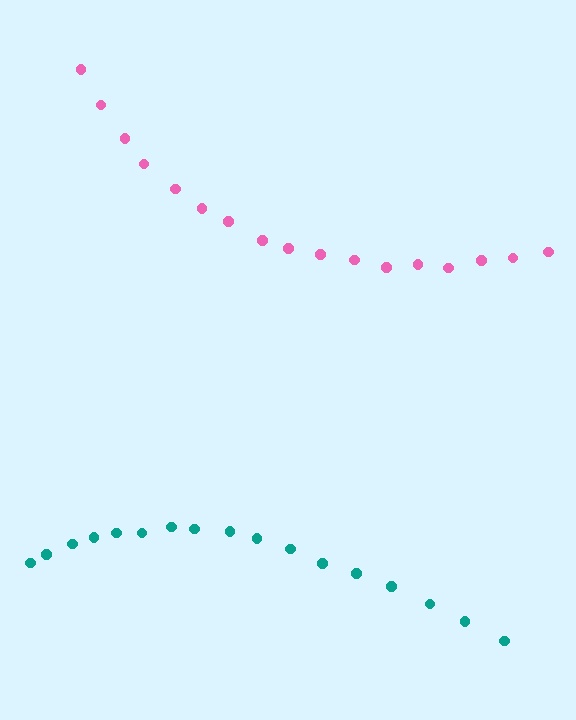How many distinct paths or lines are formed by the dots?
There are 2 distinct paths.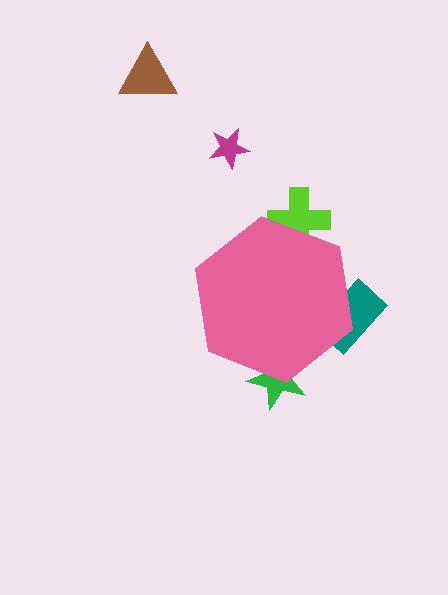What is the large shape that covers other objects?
A pink hexagon.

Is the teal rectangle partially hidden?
Yes, the teal rectangle is partially hidden behind the pink hexagon.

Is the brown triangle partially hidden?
No, the brown triangle is fully visible.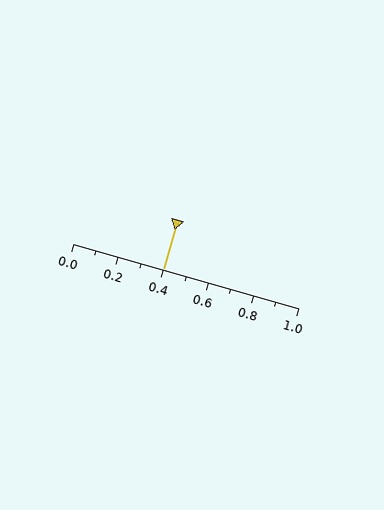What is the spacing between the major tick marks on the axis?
The major ticks are spaced 0.2 apart.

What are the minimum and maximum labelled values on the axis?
The axis runs from 0.0 to 1.0.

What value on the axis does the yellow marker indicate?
The marker indicates approximately 0.4.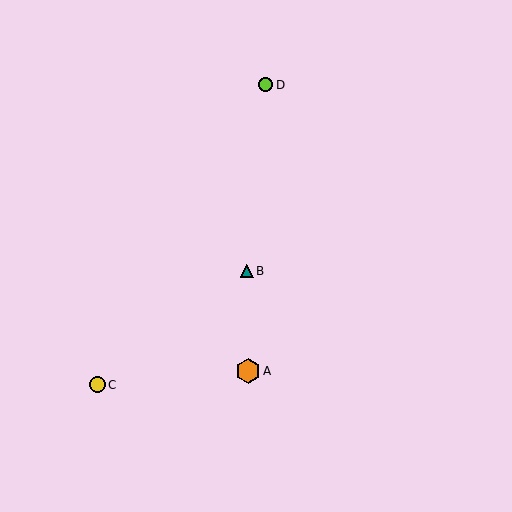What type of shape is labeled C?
Shape C is a yellow circle.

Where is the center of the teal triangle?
The center of the teal triangle is at (247, 271).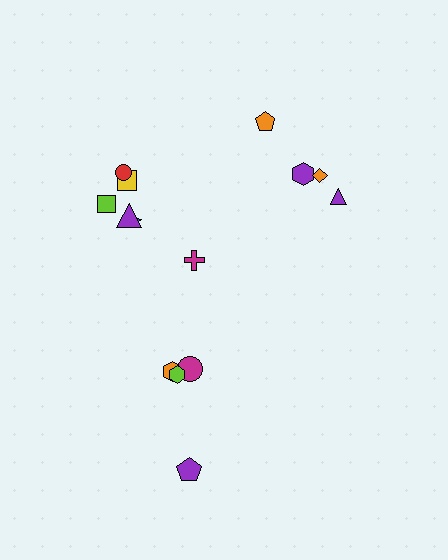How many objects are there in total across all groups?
There are 14 objects.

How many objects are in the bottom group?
There are 4 objects.